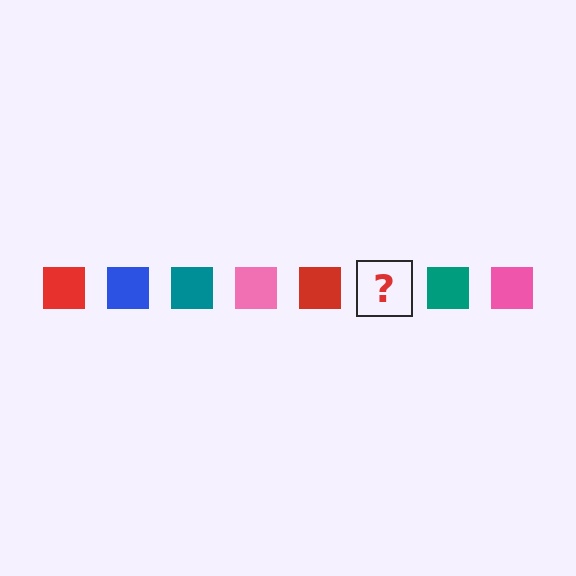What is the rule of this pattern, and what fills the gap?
The rule is that the pattern cycles through red, blue, teal, pink squares. The gap should be filled with a blue square.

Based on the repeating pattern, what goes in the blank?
The blank should be a blue square.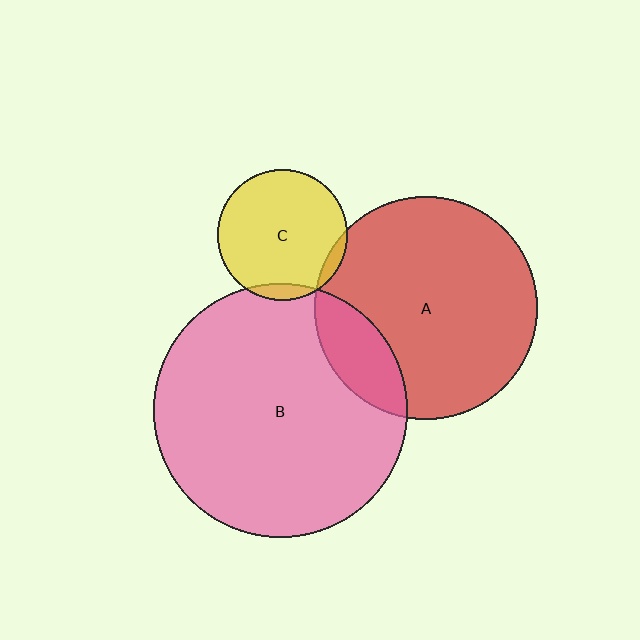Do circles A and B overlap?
Yes.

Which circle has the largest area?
Circle B (pink).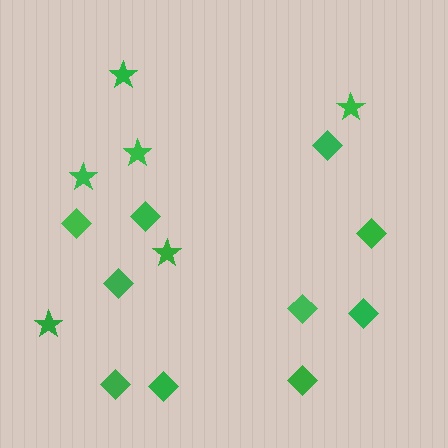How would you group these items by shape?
There are 2 groups: one group of diamonds (10) and one group of stars (6).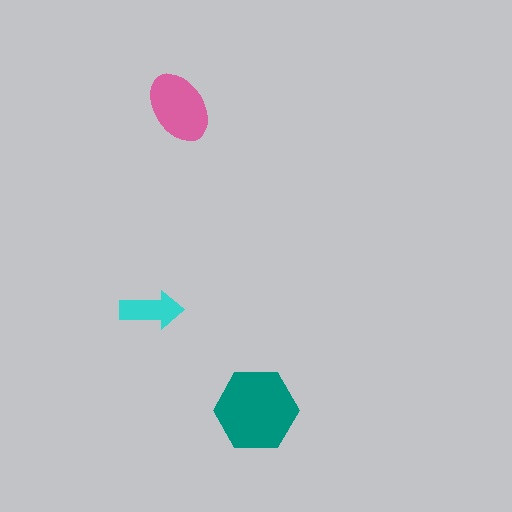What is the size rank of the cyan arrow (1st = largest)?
3rd.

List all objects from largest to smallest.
The teal hexagon, the pink ellipse, the cyan arrow.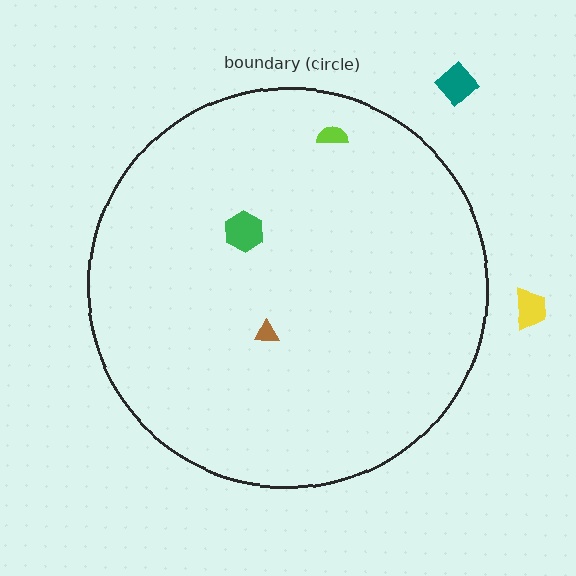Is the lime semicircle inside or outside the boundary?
Inside.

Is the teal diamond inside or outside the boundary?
Outside.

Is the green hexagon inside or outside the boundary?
Inside.